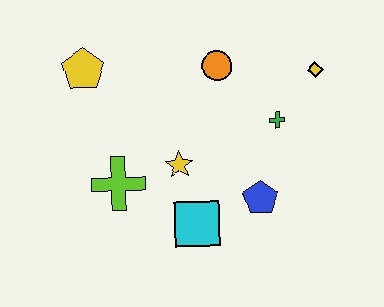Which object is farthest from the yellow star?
The yellow diamond is farthest from the yellow star.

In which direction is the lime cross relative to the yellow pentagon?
The lime cross is below the yellow pentagon.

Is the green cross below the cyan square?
No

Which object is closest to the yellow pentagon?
The lime cross is closest to the yellow pentagon.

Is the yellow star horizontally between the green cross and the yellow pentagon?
Yes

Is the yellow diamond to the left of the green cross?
No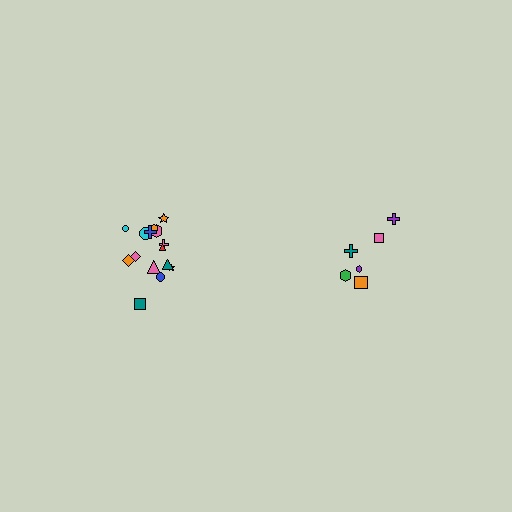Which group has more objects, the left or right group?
The left group.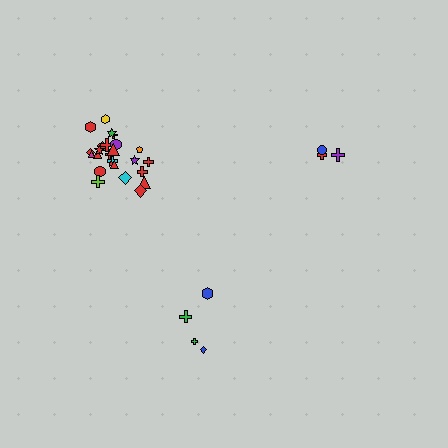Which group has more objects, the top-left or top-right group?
The top-left group.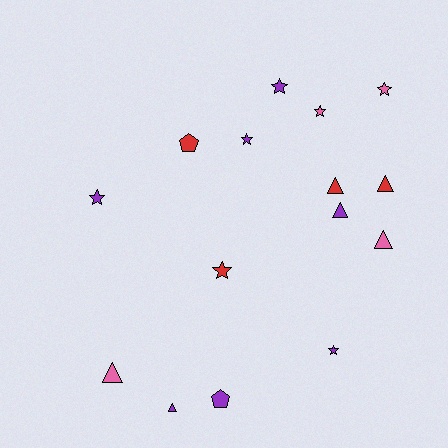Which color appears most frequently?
Purple, with 7 objects.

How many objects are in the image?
There are 15 objects.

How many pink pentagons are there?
There are no pink pentagons.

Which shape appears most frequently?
Star, with 7 objects.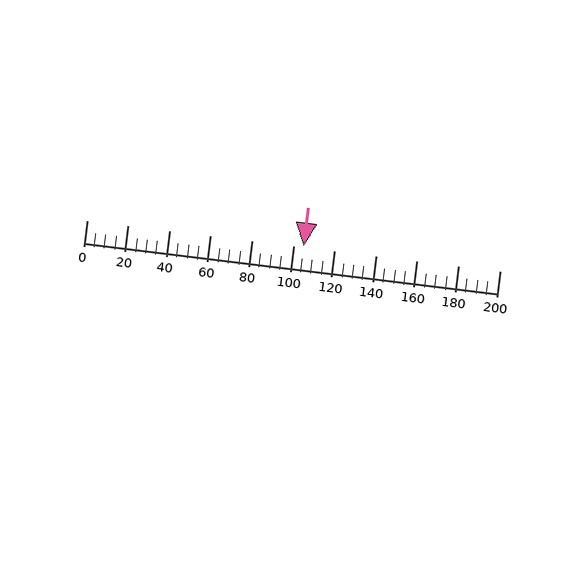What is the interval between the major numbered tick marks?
The major tick marks are spaced 20 units apart.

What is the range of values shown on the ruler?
The ruler shows values from 0 to 200.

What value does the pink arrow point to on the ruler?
The pink arrow points to approximately 105.